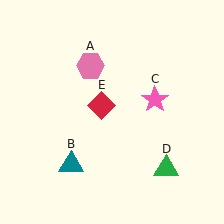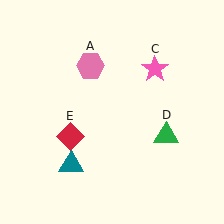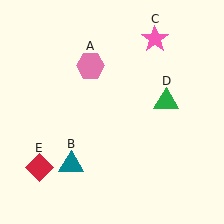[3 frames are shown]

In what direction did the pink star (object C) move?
The pink star (object C) moved up.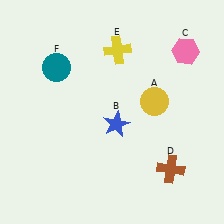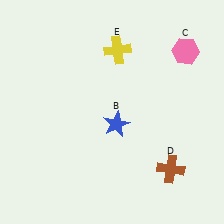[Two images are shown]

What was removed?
The teal circle (F), the yellow circle (A) were removed in Image 2.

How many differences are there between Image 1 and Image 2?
There are 2 differences between the two images.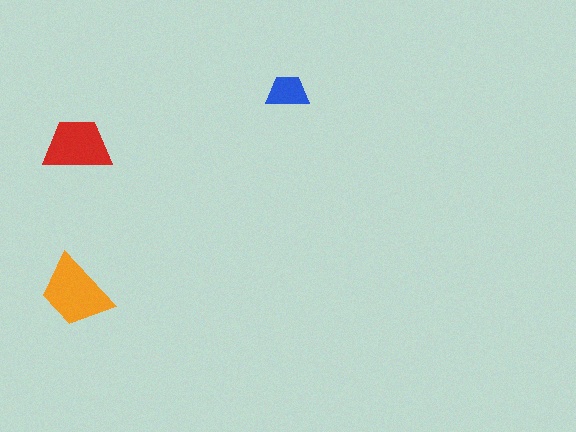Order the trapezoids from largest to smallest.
the orange one, the red one, the blue one.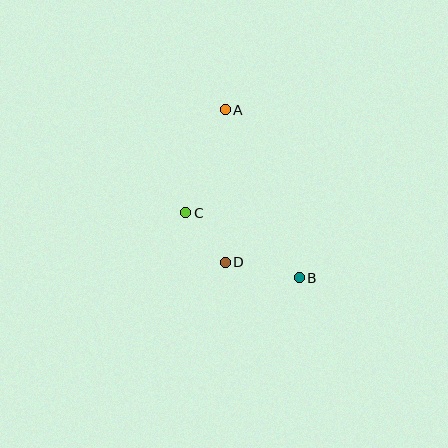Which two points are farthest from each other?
Points A and B are farthest from each other.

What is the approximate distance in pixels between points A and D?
The distance between A and D is approximately 153 pixels.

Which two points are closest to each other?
Points C and D are closest to each other.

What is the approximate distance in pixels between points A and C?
The distance between A and C is approximately 110 pixels.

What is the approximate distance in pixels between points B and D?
The distance between B and D is approximately 76 pixels.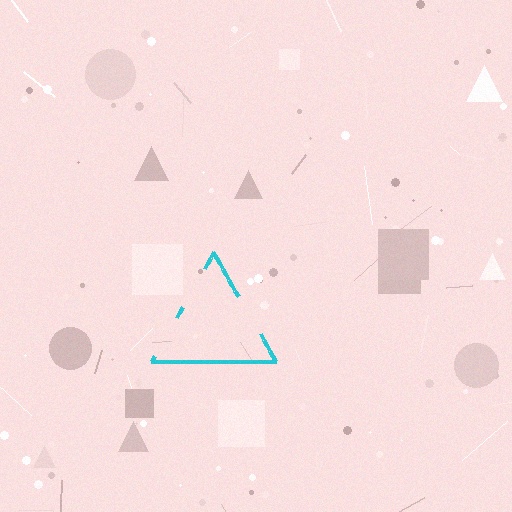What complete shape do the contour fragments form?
The contour fragments form a triangle.